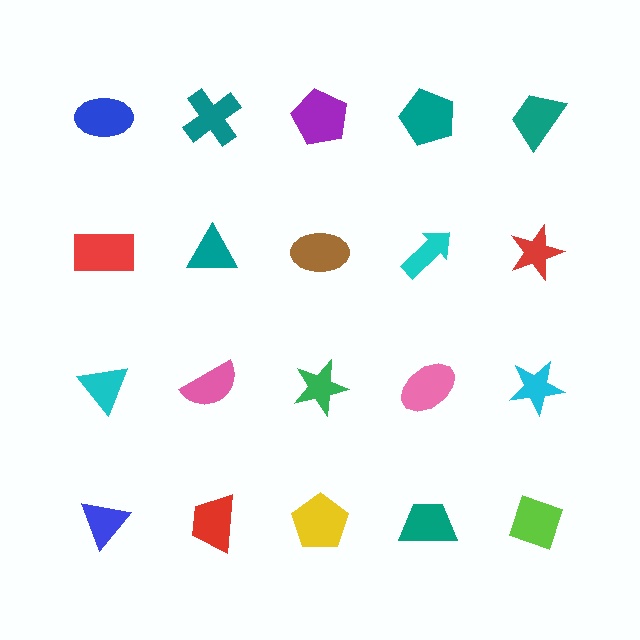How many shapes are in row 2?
5 shapes.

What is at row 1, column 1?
A blue ellipse.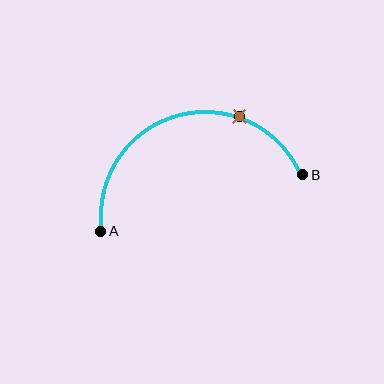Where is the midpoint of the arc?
The arc midpoint is the point on the curve farthest from the straight line joining A and B. It sits above that line.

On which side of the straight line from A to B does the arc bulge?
The arc bulges above the straight line connecting A and B.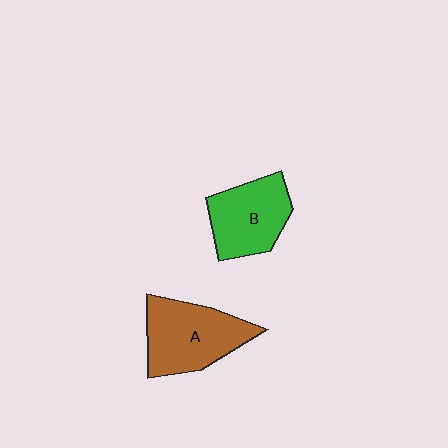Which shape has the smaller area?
Shape B (green).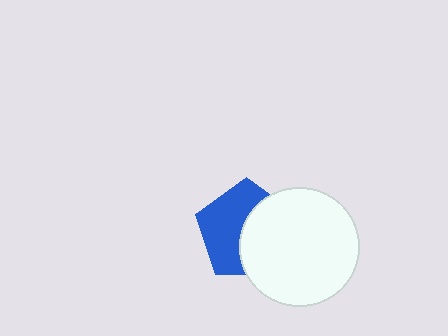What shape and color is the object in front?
The object in front is a white circle.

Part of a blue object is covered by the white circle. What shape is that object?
It is a pentagon.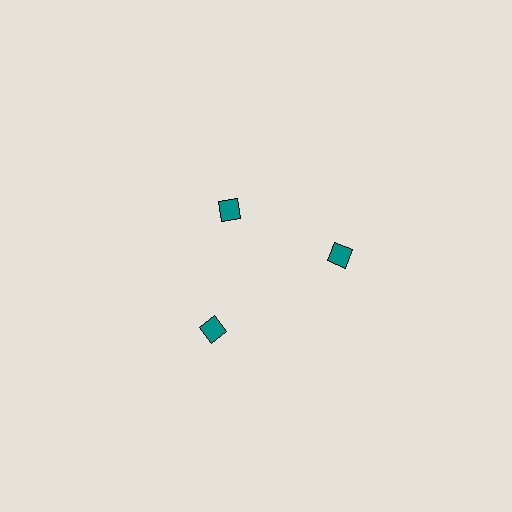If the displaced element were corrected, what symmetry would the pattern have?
It would have 3-fold rotational symmetry — the pattern would map onto itself every 120 degrees.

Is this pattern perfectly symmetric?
No. The 3 teal diamonds are arranged in a ring, but one element near the 11 o'clock position is pulled inward toward the center, breaking the 3-fold rotational symmetry.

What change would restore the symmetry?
The symmetry would be restored by moving it outward, back onto the ring so that all 3 diamonds sit at equal angles and equal distance from the center.